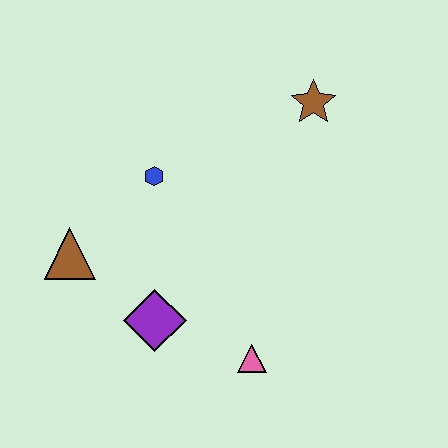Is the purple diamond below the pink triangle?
No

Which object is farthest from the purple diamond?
The brown star is farthest from the purple diamond.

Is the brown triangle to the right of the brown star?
No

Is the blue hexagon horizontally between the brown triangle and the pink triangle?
Yes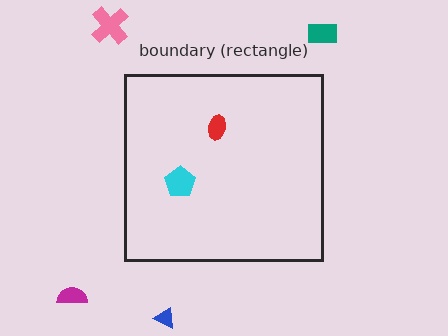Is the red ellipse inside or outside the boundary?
Inside.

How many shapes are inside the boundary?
2 inside, 4 outside.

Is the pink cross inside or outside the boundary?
Outside.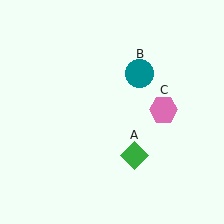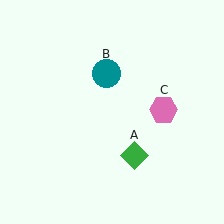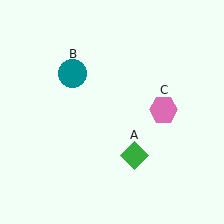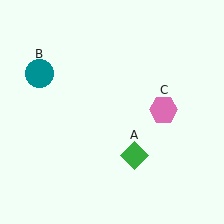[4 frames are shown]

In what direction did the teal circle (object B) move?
The teal circle (object B) moved left.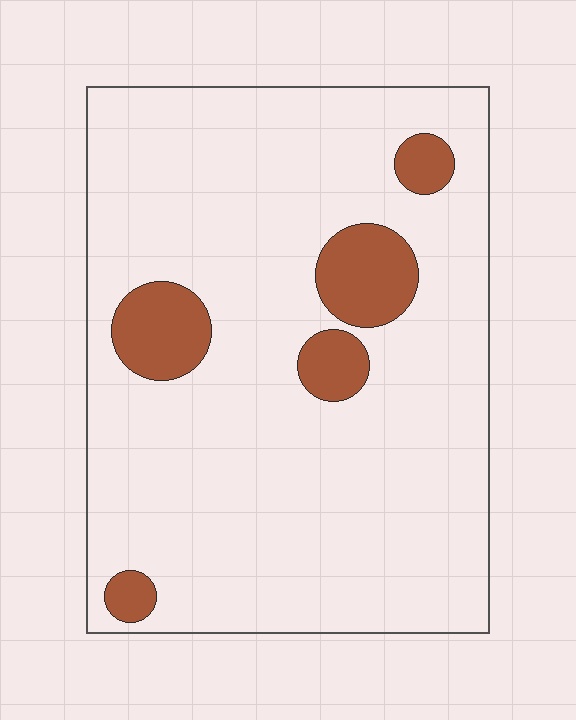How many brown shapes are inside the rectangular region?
5.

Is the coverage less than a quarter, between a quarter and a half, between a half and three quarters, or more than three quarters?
Less than a quarter.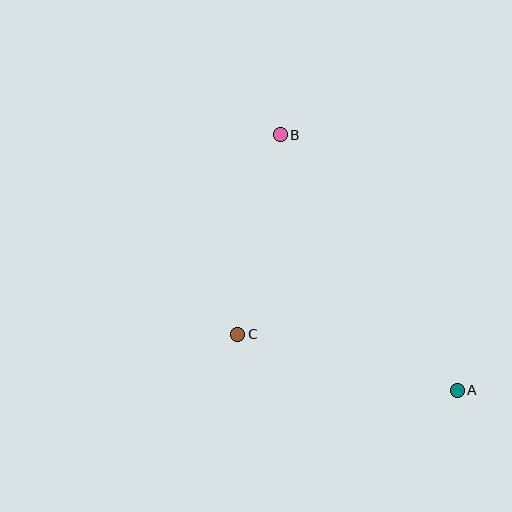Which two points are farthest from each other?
Points A and B are farthest from each other.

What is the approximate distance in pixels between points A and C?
The distance between A and C is approximately 226 pixels.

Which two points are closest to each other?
Points B and C are closest to each other.